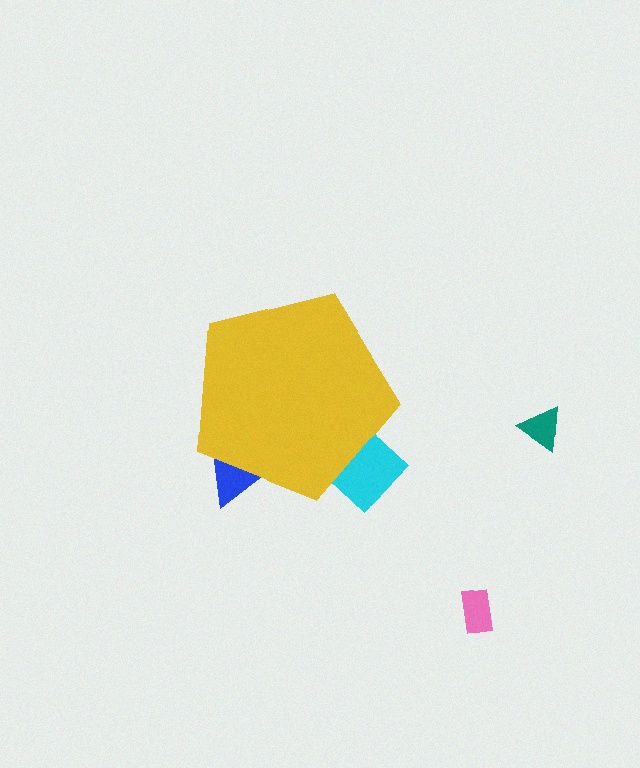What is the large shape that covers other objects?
A yellow pentagon.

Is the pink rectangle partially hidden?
No, the pink rectangle is fully visible.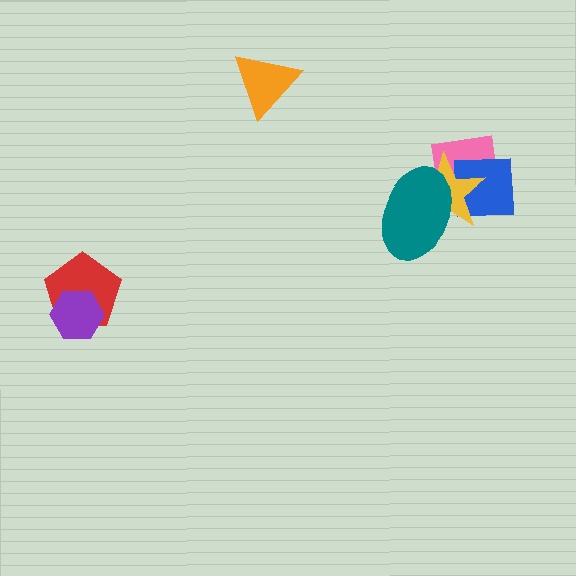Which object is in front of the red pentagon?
The purple hexagon is in front of the red pentagon.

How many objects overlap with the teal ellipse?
2 objects overlap with the teal ellipse.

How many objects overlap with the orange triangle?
0 objects overlap with the orange triangle.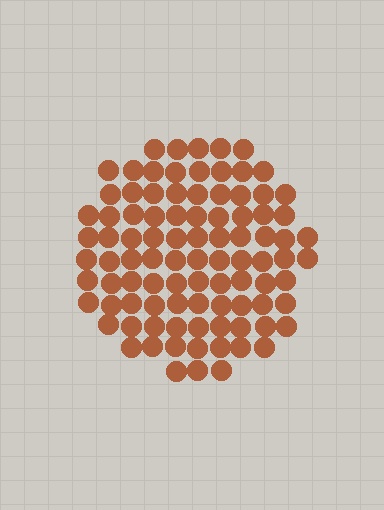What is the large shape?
The large shape is a circle.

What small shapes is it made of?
It is made of small circles.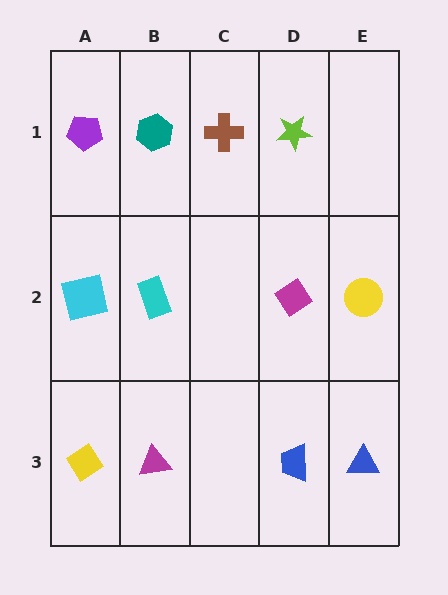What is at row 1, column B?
A teal hexagon.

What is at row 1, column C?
A brown cross.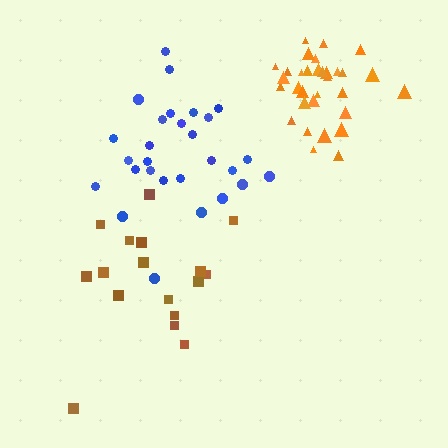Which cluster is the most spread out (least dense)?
Brown.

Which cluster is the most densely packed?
Orange.